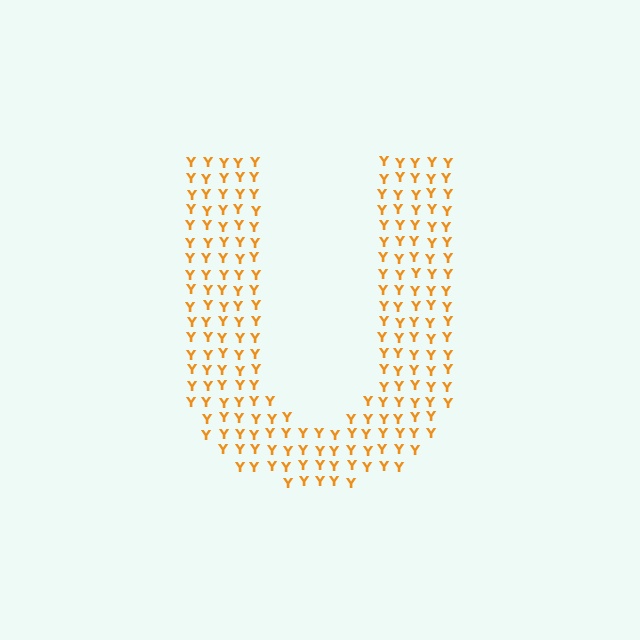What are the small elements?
The small elements are letter Y's.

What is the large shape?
The large shape is the letter U.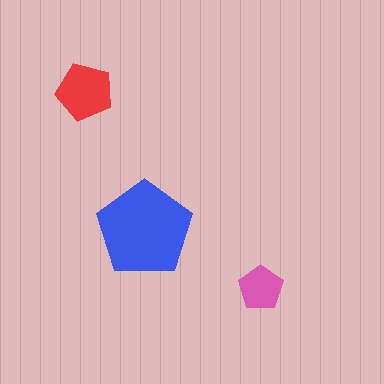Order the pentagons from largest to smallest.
the blue one, the red one, the pink one.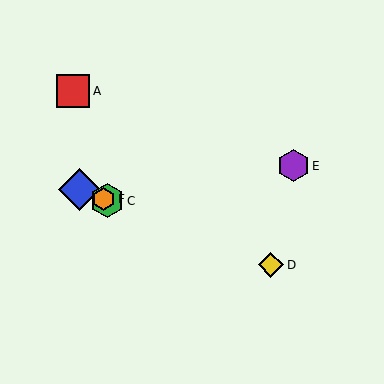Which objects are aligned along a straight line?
Objects B, C, D, F are aligned along a straight line.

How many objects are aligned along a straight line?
4 objects (B, C, D, F) are aligned along a straight line.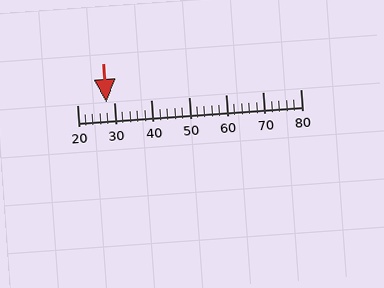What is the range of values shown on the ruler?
The ruler shows values from 20 to 80.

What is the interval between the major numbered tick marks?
The major tick marks are spaced 10 units apart.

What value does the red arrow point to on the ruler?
The red arrow points to approximately 28.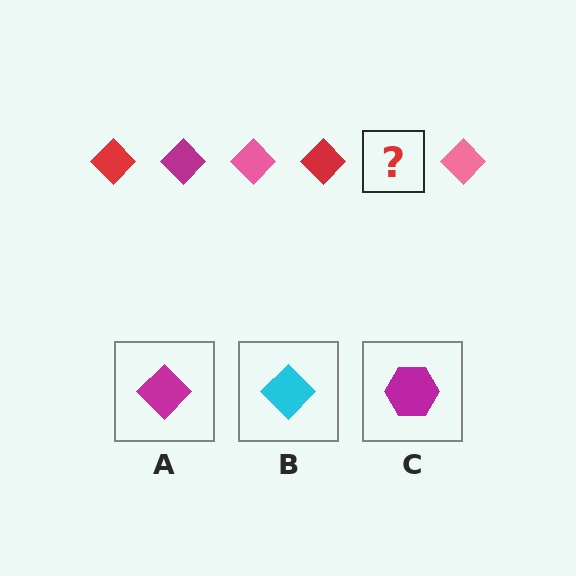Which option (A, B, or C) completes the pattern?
A.